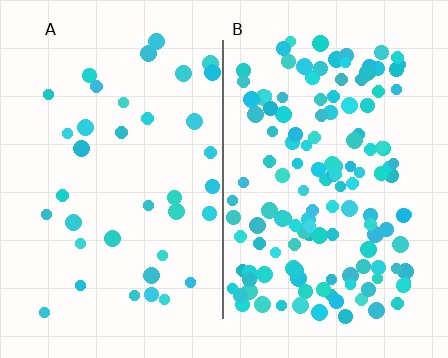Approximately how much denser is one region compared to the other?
Approximately 3.8× — region B over region A.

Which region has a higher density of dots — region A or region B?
B (the right).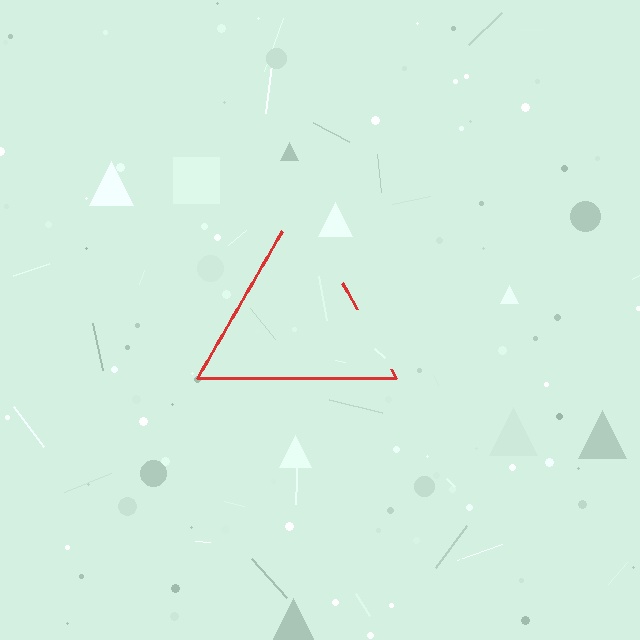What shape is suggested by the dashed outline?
The dashed outline suggests a triangle.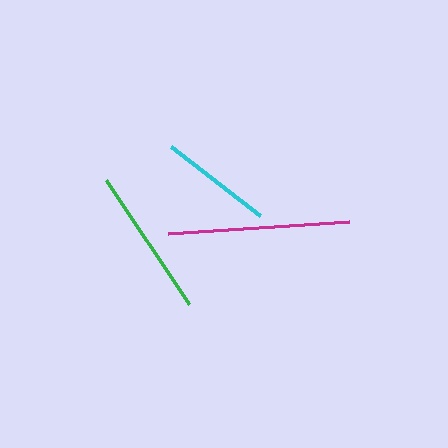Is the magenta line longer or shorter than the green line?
The magenta line is longer than the green line.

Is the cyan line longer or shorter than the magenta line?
The magenta line is longer than the cyan line.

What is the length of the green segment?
The green segment is approximately 150 pixels long.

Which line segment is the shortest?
The cyan line is the shortest at approximately 113 pixels.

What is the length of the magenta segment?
The magenta segment is approximately 182 pixels long.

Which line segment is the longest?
The magenta line is the longest at approximately 182 pixels.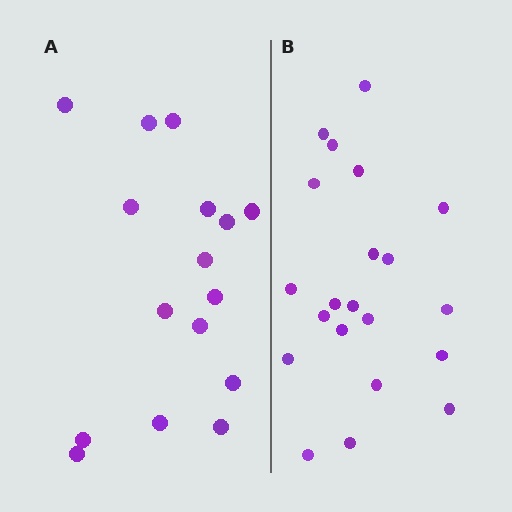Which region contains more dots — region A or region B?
Region B (the right region) has more dots.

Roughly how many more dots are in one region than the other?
Region B has about 5 more dots than region A.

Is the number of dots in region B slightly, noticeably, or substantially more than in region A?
Region B has noticeably more, but not dramatically so. The ratio is roughly 1.3 to 1.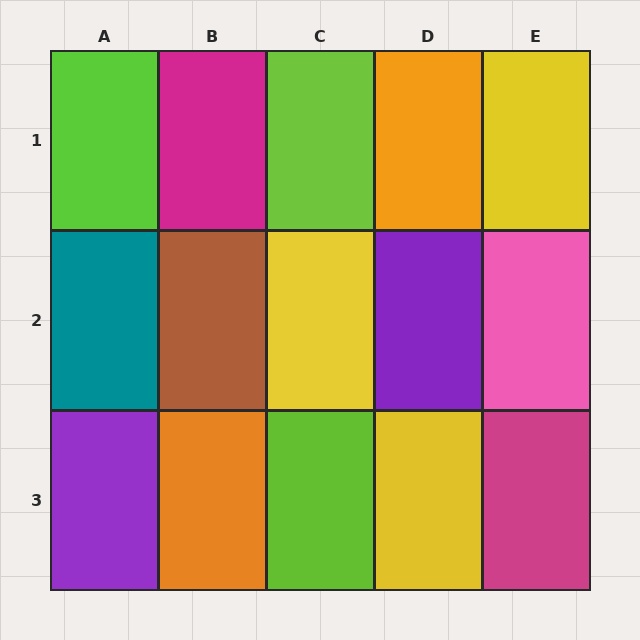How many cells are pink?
1 cell is pink.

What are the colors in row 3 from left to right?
Purple, orange, lime, yellow, magenta.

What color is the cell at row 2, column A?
Teal.